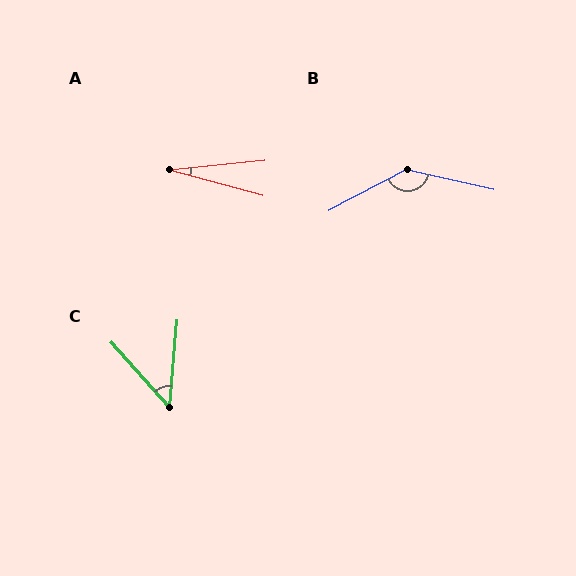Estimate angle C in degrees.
Approximately 47 degrees.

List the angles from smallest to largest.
A (21°), C (47°), B (139°).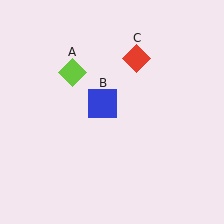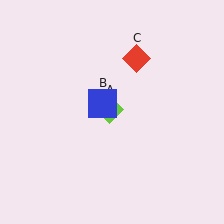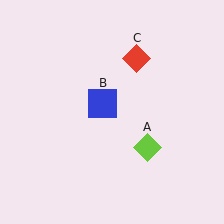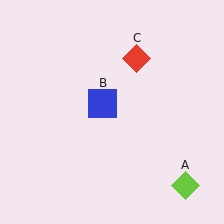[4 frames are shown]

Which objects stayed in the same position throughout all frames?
Blue square (object B) and red diamond (object C) remained stationary.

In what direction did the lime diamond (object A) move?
The lime diamond (object A) moved down and to the right.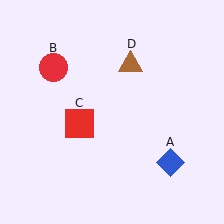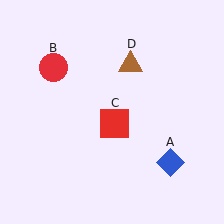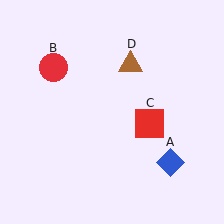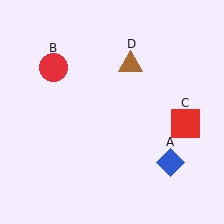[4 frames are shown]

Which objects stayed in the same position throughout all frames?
Blue diamond (object A) and red circle (object B) and brown triangle (object D) remained stationary.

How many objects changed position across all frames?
1 object changed position: red square (object C).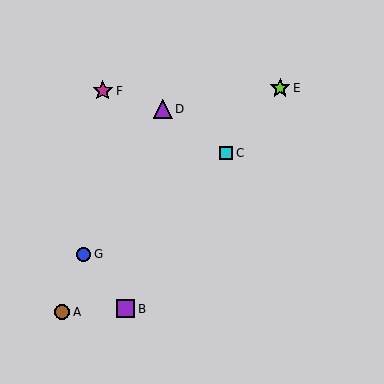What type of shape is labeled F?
Shape F is a magenta star.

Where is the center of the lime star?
The center of the lime star is at (280, 88).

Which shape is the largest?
The magenta star (labeled F) is the largest.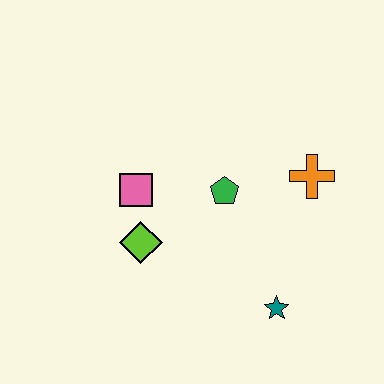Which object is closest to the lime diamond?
The pink square is closest to the lime diamond.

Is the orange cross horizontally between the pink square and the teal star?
No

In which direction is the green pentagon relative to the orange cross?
The green pentagon is to the left of the orange cross.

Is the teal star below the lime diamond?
Yes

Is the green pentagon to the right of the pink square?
Yes